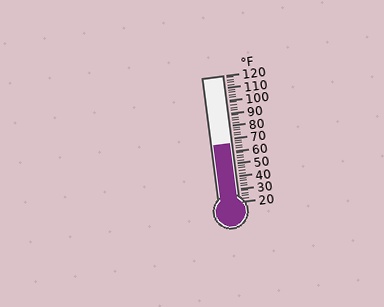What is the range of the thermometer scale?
The thermometer scale ranges from 20°F to 120°F.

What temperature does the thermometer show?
The thermometer shows approximately 66°F.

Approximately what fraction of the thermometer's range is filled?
The thermometer is filled to approximately 45% of its range.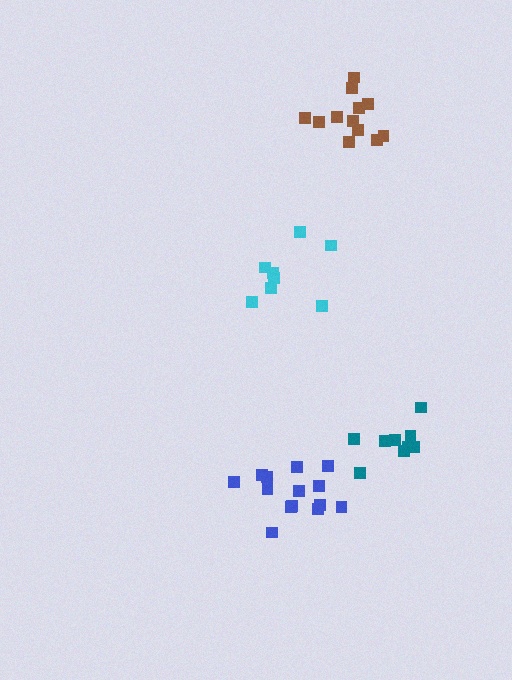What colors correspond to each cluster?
The clusters are colored: cyan, teal, brown, blue.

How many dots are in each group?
Group 1: 8 dots, Group 2: 9 dots, Group 3: 12 dots, Group 4: 14 dots (43 total).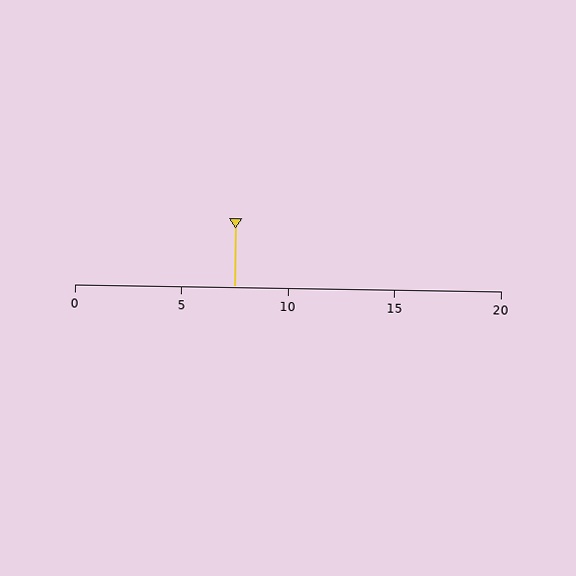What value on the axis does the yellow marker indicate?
The marker indicates approximately 7.5.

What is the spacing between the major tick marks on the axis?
The major ticks are spaced 5 apart.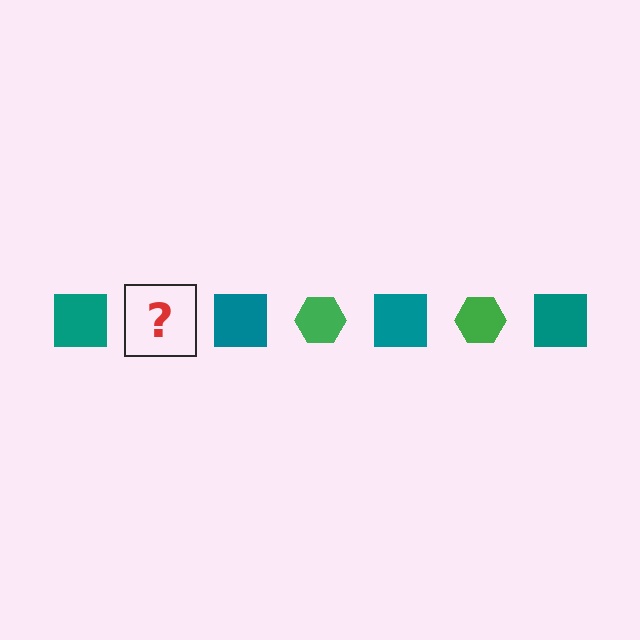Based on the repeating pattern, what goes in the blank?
The blank should be a green hexagon.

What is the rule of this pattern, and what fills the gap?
The rule is that the pattern alternates between teal square and green hexagon. The gap should be filled with a green hexagon.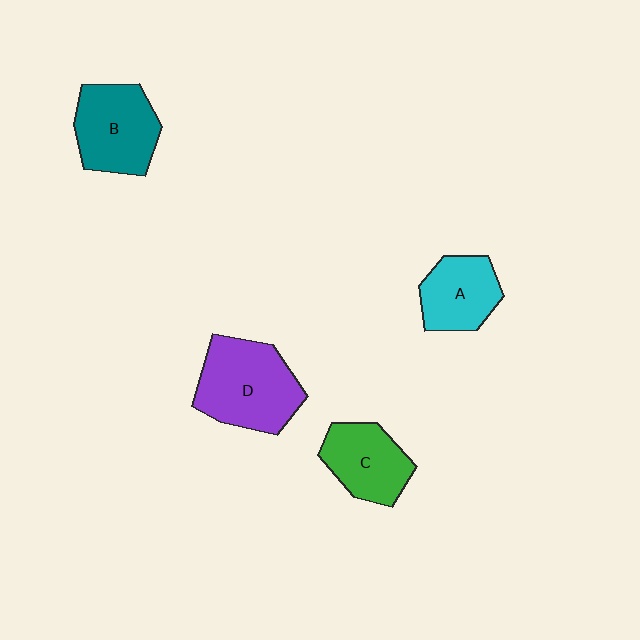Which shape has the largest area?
Shape D (purple).